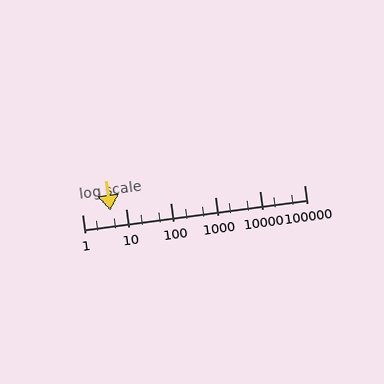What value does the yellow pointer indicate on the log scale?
The pointer indicates approximately 4.3.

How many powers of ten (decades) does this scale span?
The scale spans 5 decades, from 1 to 100000.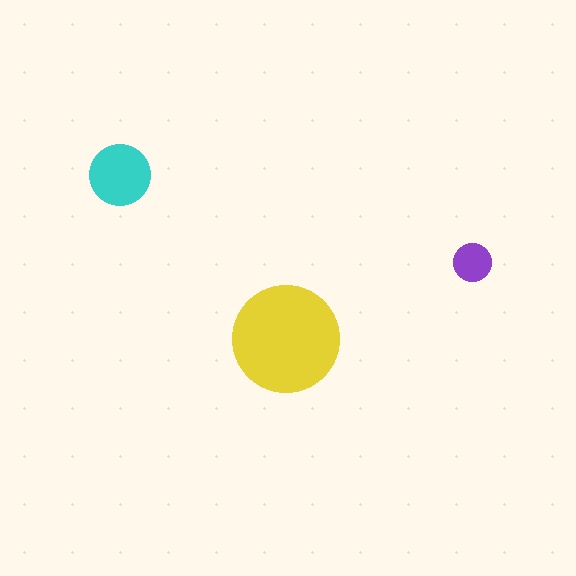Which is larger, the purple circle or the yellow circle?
The yellow one.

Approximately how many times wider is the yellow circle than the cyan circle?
About 2 times wider.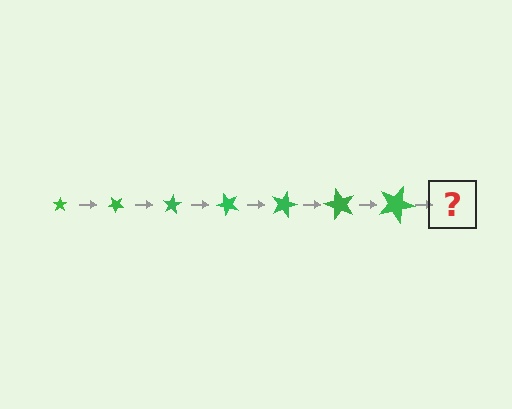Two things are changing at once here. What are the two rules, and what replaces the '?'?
The two rules are that the star grows larger each step and it rotates 40 degrees each step. The '?' should be a star, larger than the previous one and rotated 280 degrees from the start.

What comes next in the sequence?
The next element should be a star, larger than the previous one and rotated 280 degrees from the start.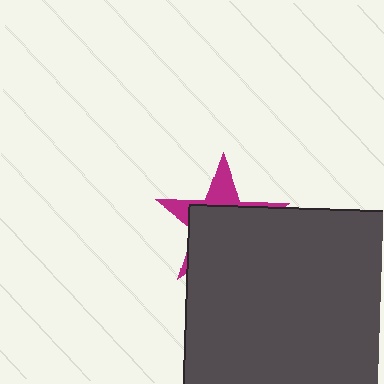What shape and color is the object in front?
The object in front is a dark gray rectangle.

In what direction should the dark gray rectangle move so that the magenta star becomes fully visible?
The dark gray rectangle should move down. That is the shortest direction to clear the overlap and leave the magenta star fully visible.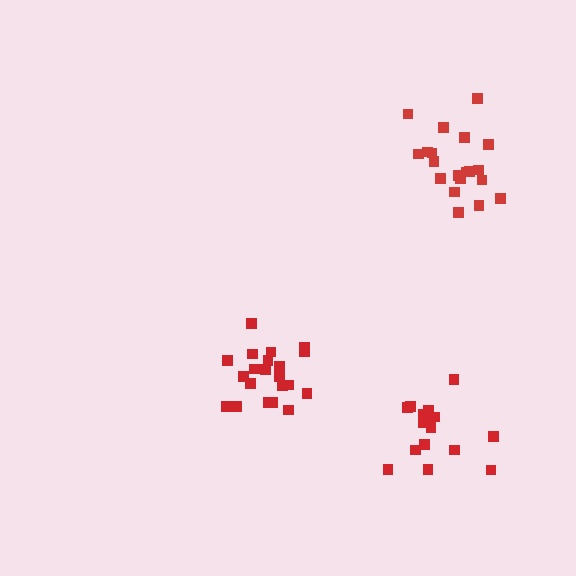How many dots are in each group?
Group 1: 21 dots, Group 2: 20 dots, Group 3: 15 dots (56 total).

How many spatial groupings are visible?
There are 3 spatial groupings.